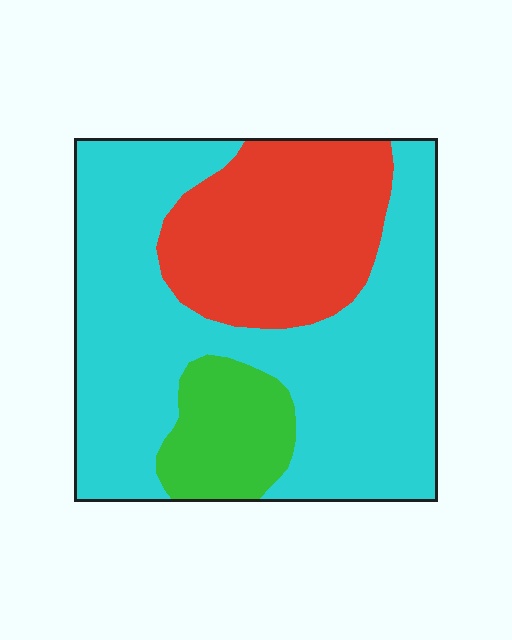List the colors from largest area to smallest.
From largest to smallest: cyan, red, green.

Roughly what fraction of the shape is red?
Red covers 27% of the shape.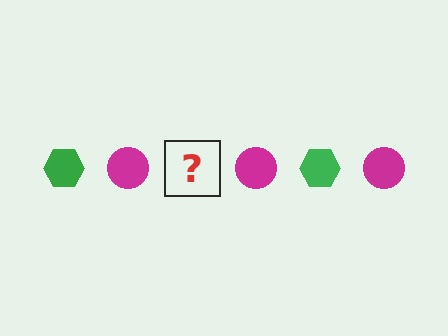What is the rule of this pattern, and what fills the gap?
The rule is that the pattern alternates between green hexagon and magenta circle. The gap should be filled with a green hexagon.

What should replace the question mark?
The question mark should be replaced with a green hexagon.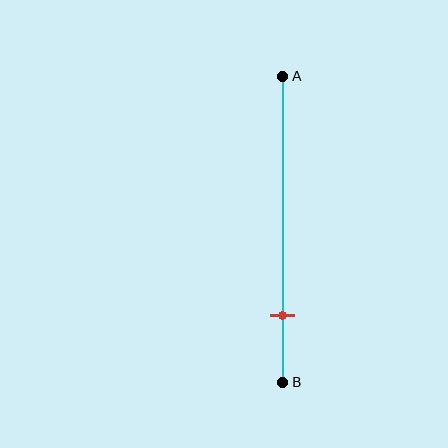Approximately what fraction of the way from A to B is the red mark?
The red mark is approximately 80% of the way from A to B.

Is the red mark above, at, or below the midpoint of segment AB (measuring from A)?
The red mark is below the midpoint of segment AB.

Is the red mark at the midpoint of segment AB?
No, the mark is at about 80% from A, not at the 50% midpoint.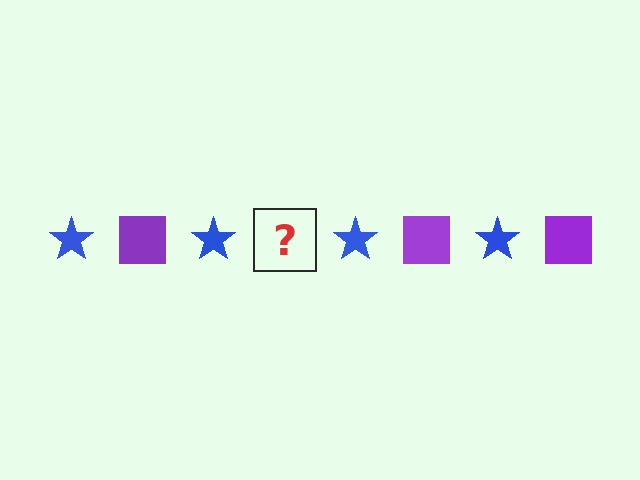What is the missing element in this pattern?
The missing element is a purple square.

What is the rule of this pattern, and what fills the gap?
The rule is that the pattern alternates between blue star and purple square. The gap should be filled with a purple square.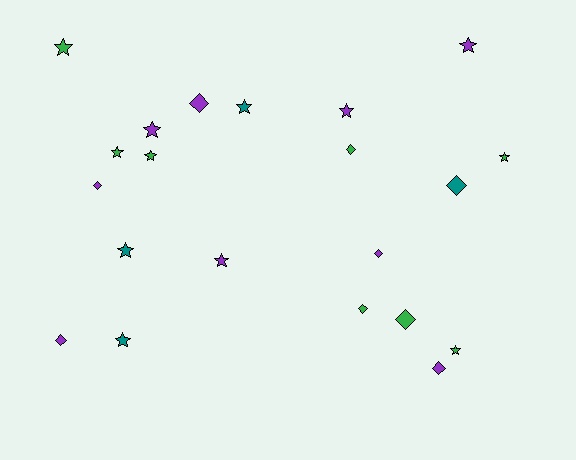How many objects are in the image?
There are 21 objects.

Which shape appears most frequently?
Star, with 12 objects.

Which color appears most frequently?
Purple, with 9 objects.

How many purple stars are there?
There are 4 purple stars.